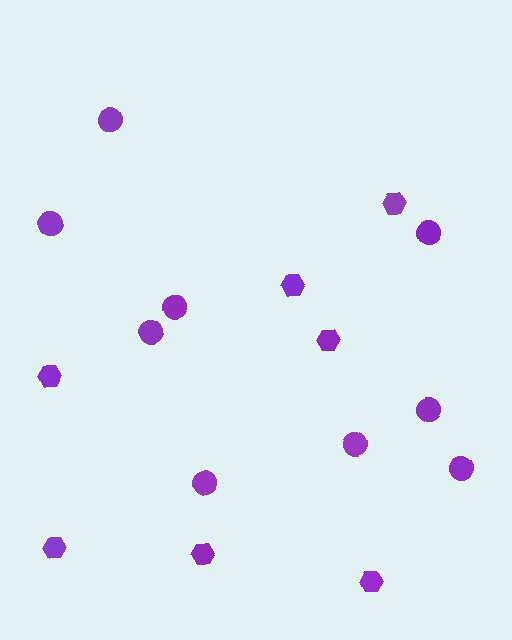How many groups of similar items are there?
There are 2 groups: one group of hexagons (7) and one group of circles (9).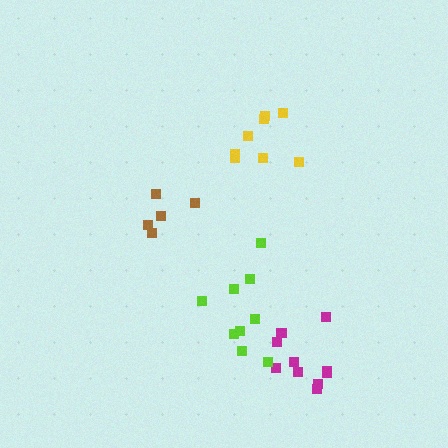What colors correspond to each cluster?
The clusters are colored: magenta, yellow, lime, brown.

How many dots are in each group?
Group 1: 10 dots, Group 2: 8 dots, Group 3: 9 dots, Group 4: 5 dots (32 total).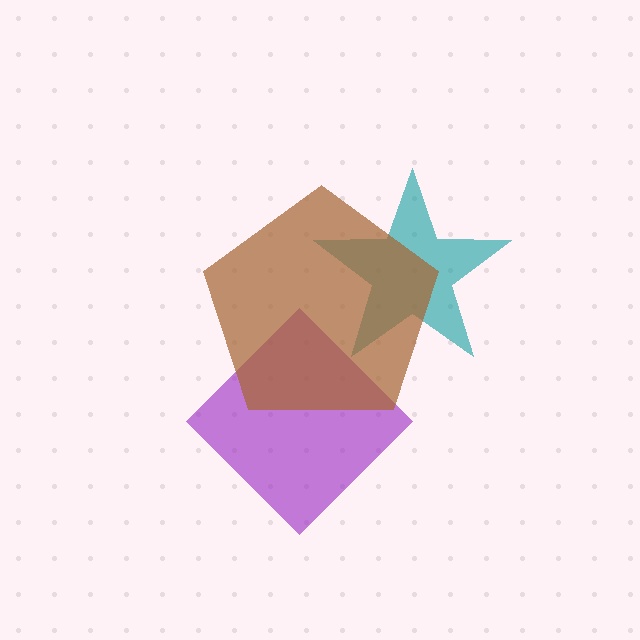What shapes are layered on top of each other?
The layered shapes are: a teal star, a purple diamond, a brown pentagon.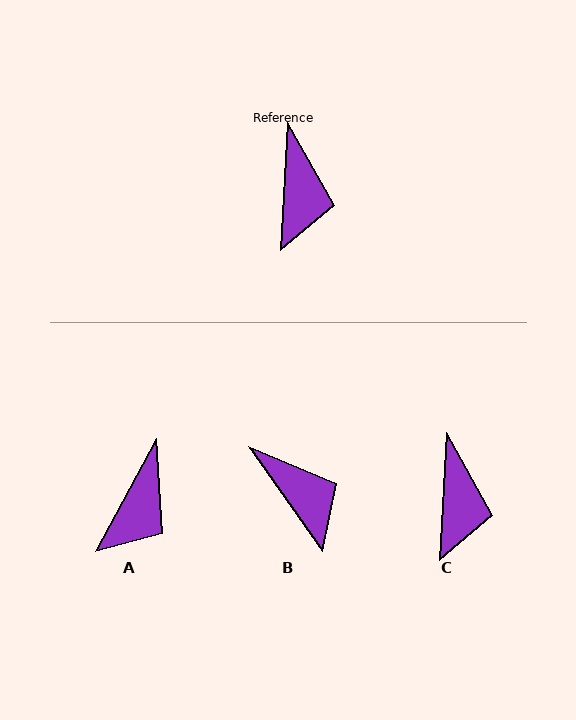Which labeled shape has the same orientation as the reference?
C.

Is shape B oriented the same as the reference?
No, it is off by about 38 degrees.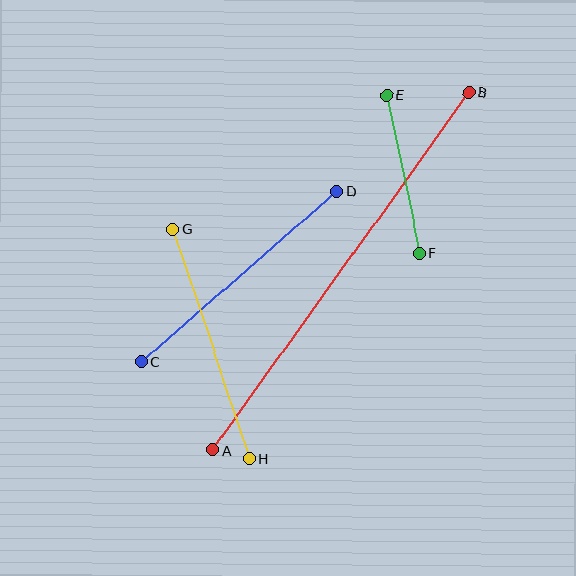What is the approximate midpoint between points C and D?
The midpoint is at approximately (239, 277) pixels.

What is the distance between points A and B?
The distance is approximately 440 pixels.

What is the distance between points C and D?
The distance is approximately 259 pixels.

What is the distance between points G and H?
The distance is approximately 241 pixels.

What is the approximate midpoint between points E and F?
The midpoint is at approximately (403, 174) pixels.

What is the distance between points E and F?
The distance is approximately 161 pixels.